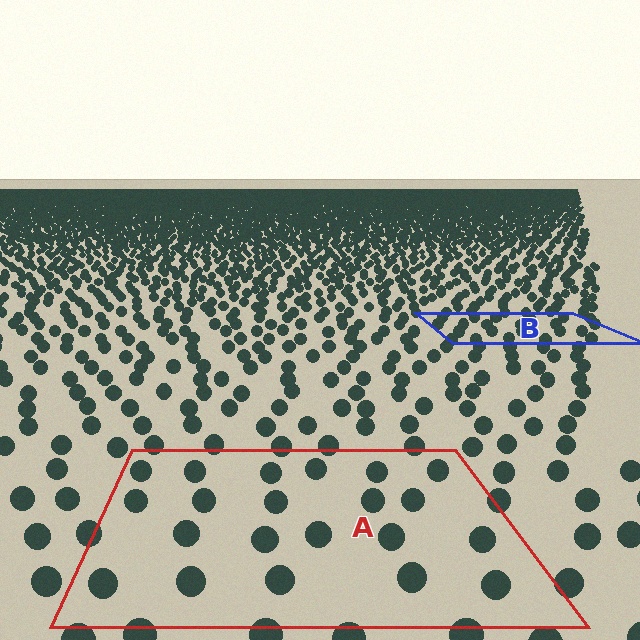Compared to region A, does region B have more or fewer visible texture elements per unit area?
Region B has more texture elements per unit area — they are packed more densely because it is farther away.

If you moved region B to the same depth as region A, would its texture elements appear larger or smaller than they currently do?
They would appear larger. At a closer depth, the same texture elements are projected at a bigger on-screen size.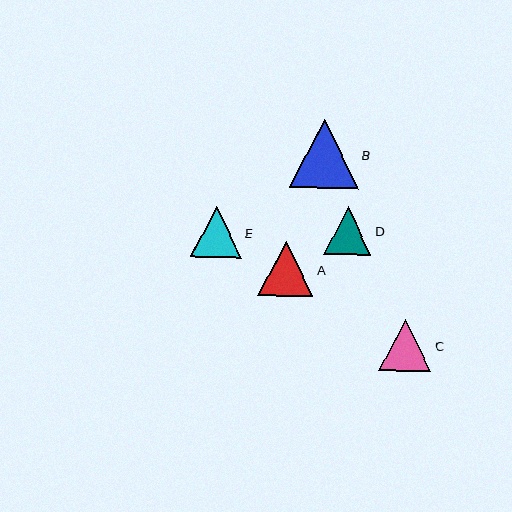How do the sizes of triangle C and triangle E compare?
Triangle C and triangle E are approximately the same size.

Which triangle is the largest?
Triangle B is the largest with a size of approximately 68 pixels.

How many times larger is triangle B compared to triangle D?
Triangle B is approximately 1.4 times the size of triangle D.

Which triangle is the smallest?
Triangle D is the smallest with a size of approximately 48 pixels.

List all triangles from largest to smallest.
From largest to smallest: B, A, C, E, D.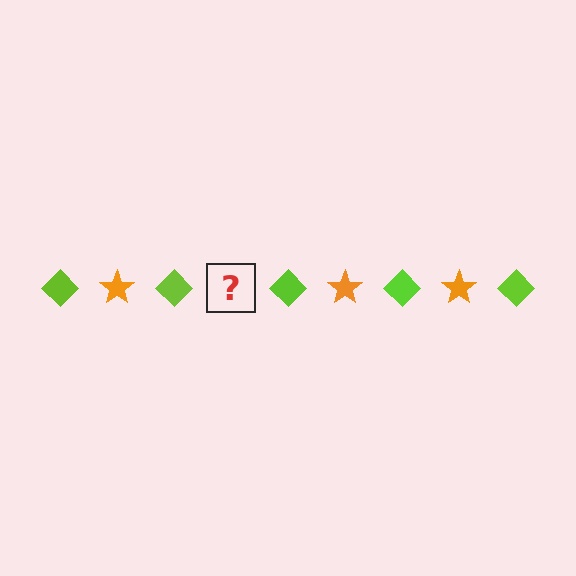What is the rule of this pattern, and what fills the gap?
The rule is that the pattern alternates between lime diamond and orange star. The gap should be filled with an orange star.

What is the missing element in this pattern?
The missing element is an orange star.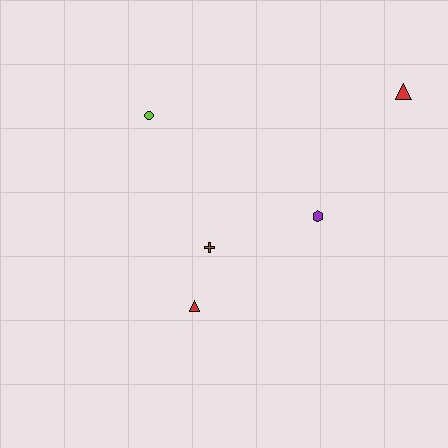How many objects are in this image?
There are 5 objects.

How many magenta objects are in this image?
There are no magenta objects.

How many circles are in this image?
There is 1 circle.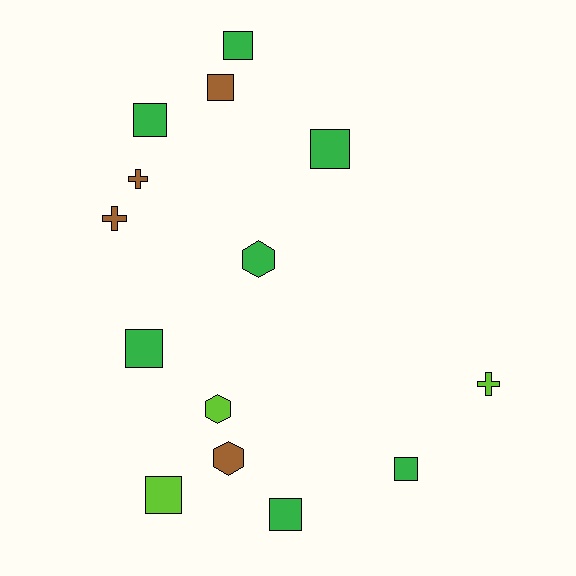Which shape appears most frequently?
Square, with 8 objects.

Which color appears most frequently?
Green, with 7 objects.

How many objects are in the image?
There are 14 objects.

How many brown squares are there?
There is 1 brown square.